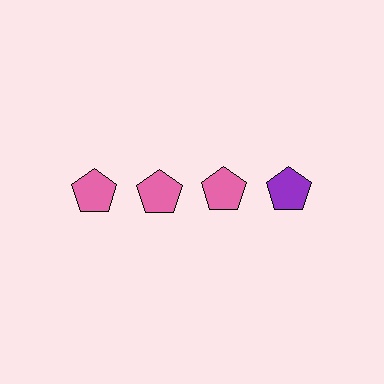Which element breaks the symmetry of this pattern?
The purple pentagon in the top row, second from right column breaks the symmetry. All other shapes are pink pentagons.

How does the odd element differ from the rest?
It has a different color: purple instead of pink.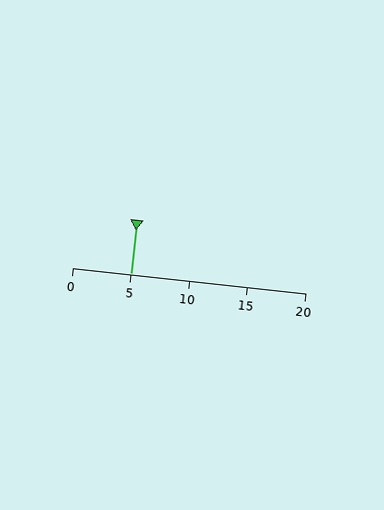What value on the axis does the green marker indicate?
The marker indicates approximately 5.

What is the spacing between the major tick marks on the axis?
The major ticks are spaced 5 apart.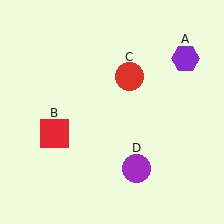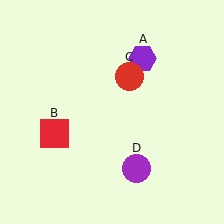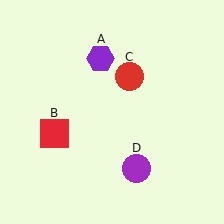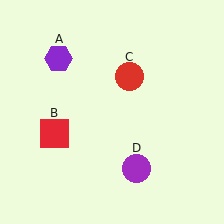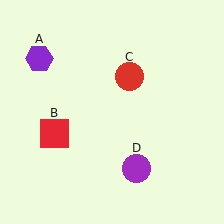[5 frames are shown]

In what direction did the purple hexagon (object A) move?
The purple hexagon (object A) moved left.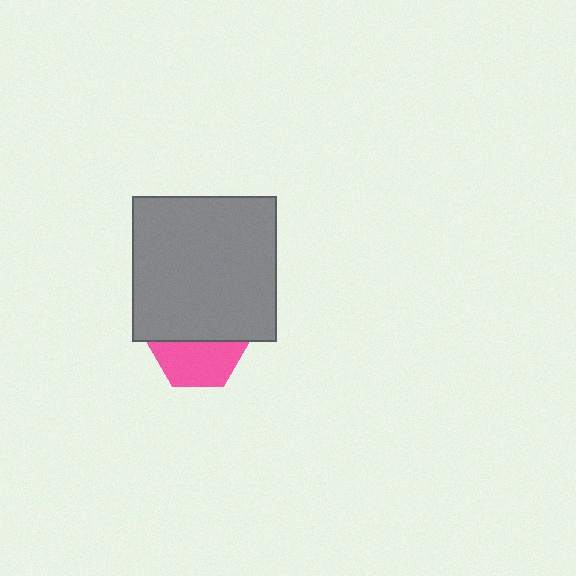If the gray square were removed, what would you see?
You would see the complete pink hexagon.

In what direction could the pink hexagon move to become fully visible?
The pink hexagon could move down. That would shift it out from behind the gray square entirely.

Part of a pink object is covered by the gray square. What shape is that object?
It is a hexagon.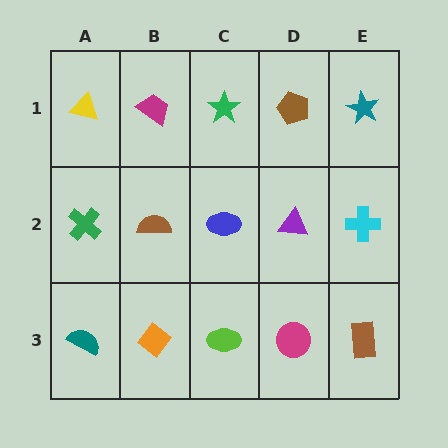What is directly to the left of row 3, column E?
A magenta circle.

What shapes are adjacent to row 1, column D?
A purple triangle (row 2, column D), a green star (row 1, column C), a teal star (row 1, column E).